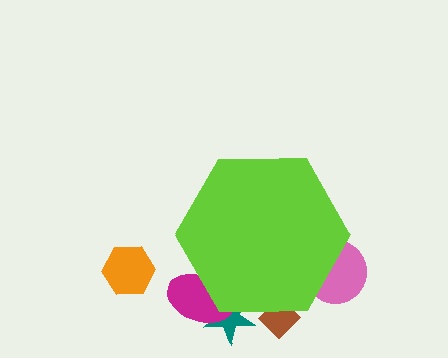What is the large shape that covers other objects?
A lime hexagon.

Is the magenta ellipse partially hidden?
Yes, the magenta ellipse is partially hidden behind the lime hexagon.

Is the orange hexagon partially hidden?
No, the orange hexagon is fully visible.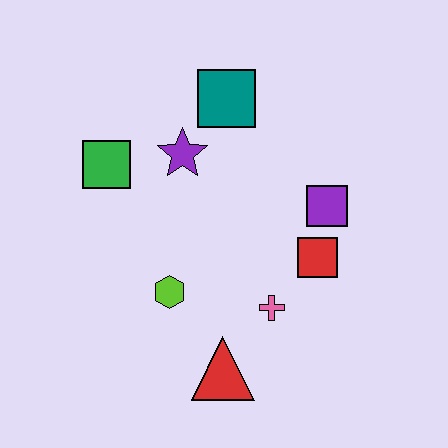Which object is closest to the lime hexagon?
The red triangle is closest to the lime hexagon.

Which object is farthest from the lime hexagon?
The teal square is farthest from the lime hexagon.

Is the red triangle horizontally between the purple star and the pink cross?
Yes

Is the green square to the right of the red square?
No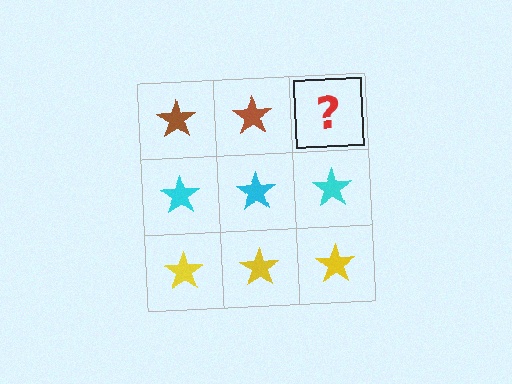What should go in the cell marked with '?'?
The missing cell should contain a brown star.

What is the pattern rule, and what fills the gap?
The rule is that each row has a consistent color. The gap should be filled with a brown star.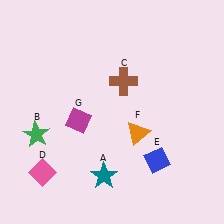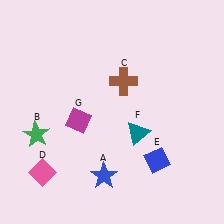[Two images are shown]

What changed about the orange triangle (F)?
In Image 1, F is orange. In Image 2, it changed to teal.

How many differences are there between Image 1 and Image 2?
There are 2 differences between the two images.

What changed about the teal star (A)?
In Image 1, A is teal. In Image 2, it changed to blue.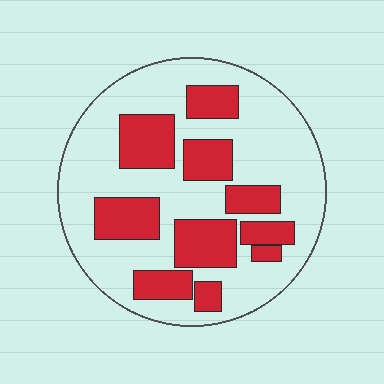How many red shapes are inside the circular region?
10.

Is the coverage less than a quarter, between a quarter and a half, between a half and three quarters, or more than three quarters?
Between a quarter and a half.